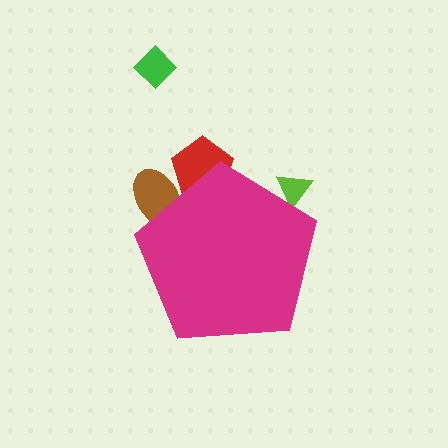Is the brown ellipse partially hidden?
Yes, the brown ellipse is partially hidden behind the magenta pentagon.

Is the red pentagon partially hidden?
Yes, the red pentagon is partially hidden behind the magenta pentagon.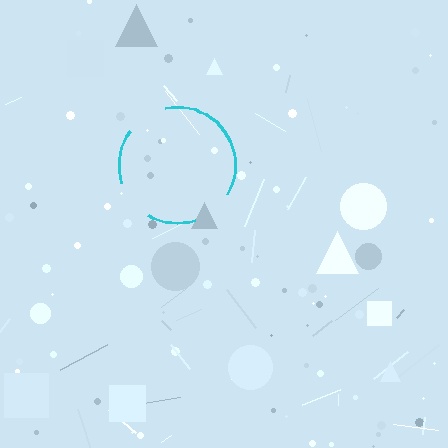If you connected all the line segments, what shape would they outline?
They would outline a circle.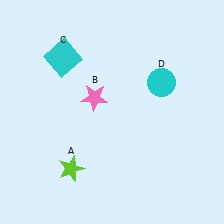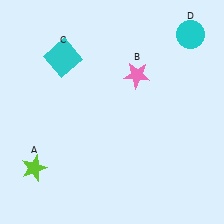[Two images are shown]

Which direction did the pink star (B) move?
The pink star (B) moved right.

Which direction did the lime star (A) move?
The lime star (A) moved left.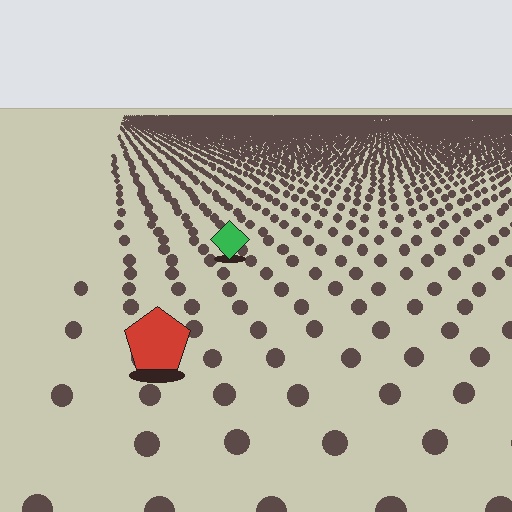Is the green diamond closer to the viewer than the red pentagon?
No. The red pentagon is closer — you can tell from the texture gradient: the ground texture is coarser near it.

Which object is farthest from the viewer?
The green diamond is farthest from the viewer. It appears smaller and the ground texture around it is denser.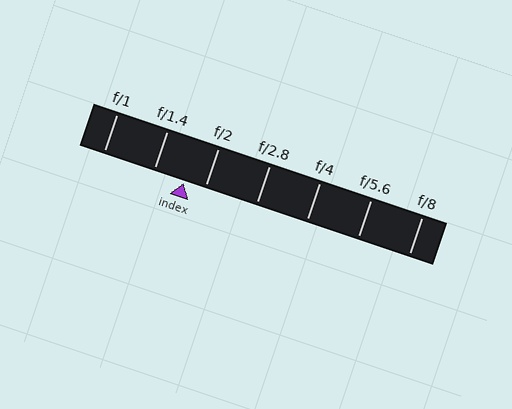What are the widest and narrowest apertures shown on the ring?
The widest aperture shown is f/1 and the narrowest is f/8.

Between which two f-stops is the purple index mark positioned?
The index mark is between f/1.4 and f/2.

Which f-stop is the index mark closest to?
The index mark is closest to f/2.